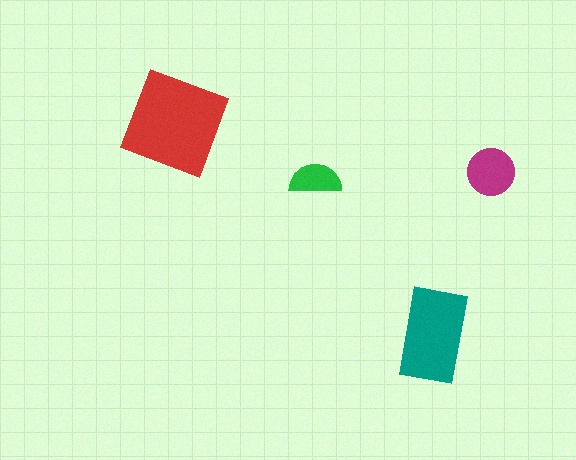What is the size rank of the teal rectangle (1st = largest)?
2nd.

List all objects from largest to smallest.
The red square, the teal rectangle, the magenta circle, the green semicircle.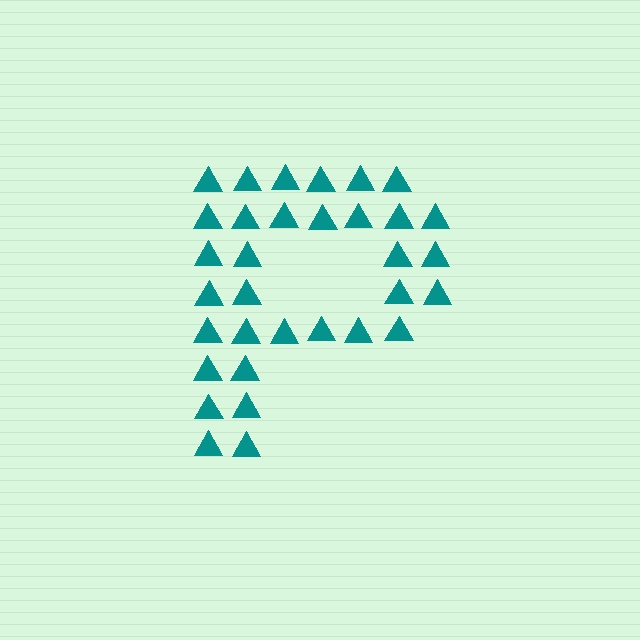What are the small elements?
The small elements are triangles.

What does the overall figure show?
The overall figure shows the letter P.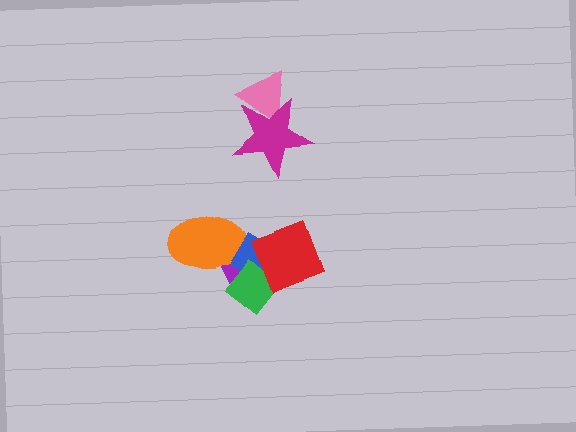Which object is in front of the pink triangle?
The magenta star is in front of the pink triangle.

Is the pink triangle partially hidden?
Yes, it is partially covered by another shape.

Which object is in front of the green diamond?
The red square is in front of the green diamond.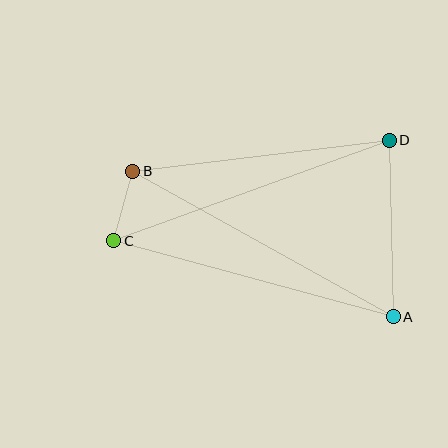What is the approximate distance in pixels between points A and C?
The distance between A and C is approximately 290 pixels.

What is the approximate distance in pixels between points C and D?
The distance between C and D is approximately 293 pixels.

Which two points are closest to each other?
Points B and C are closest to each other.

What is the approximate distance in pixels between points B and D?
The distance between B and D is approximately 258 pixels.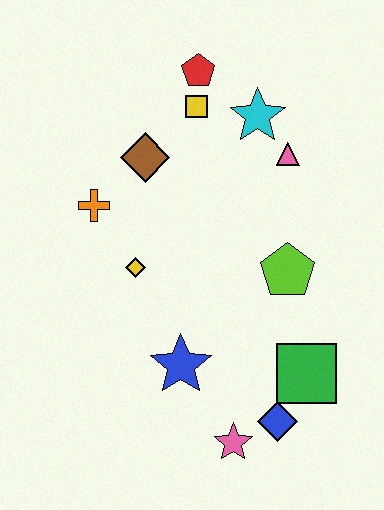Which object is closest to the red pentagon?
The yellow square is closest to the red pentagon.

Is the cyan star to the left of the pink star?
No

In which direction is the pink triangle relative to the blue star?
The pink triangle is above the blue star.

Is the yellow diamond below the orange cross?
Yes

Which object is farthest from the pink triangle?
The pink star is farthest from the pink triangle.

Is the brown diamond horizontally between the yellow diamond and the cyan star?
Yes